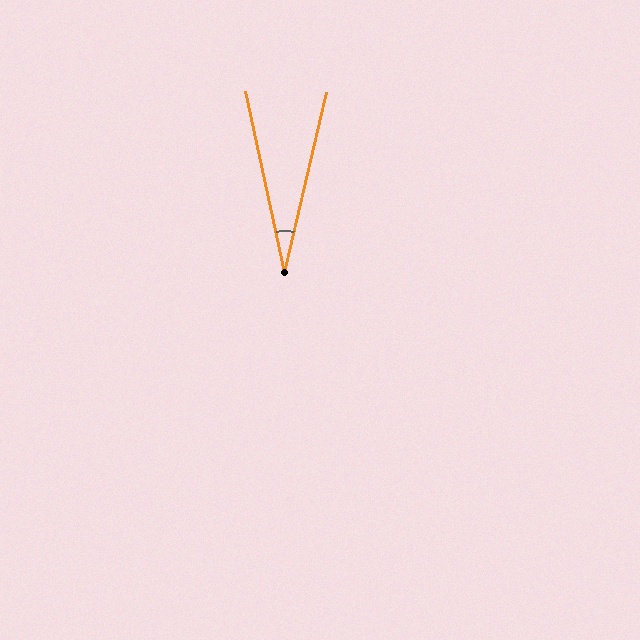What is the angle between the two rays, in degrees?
Approximately 25 degrees.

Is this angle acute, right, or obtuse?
It is acute.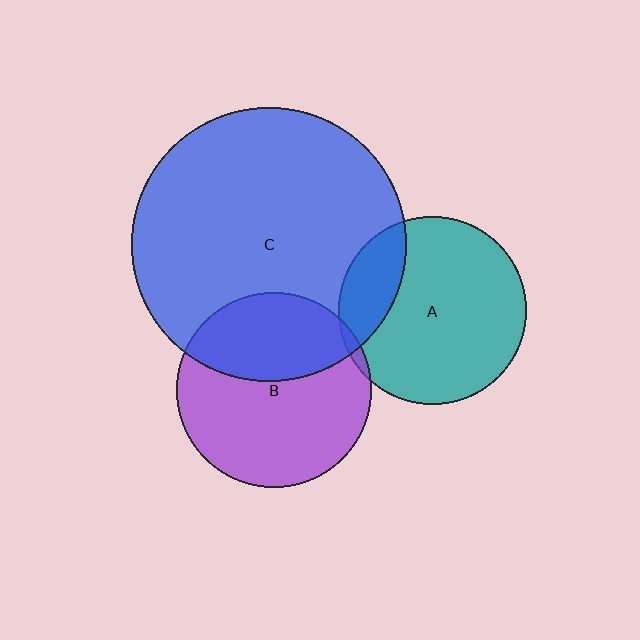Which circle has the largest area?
Circle C (blue).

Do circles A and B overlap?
Yes.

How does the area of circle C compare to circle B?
Approximately 2.0 times.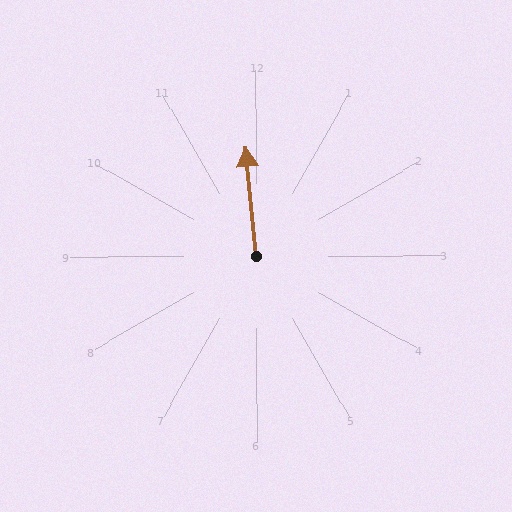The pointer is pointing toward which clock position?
Roughly 12 o'clock.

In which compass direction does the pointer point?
North.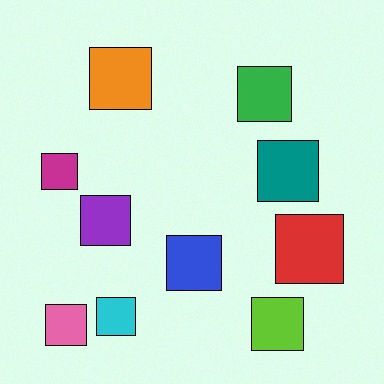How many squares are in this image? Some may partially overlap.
There are 10 squares.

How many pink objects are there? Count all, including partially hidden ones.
There is 1 pink object.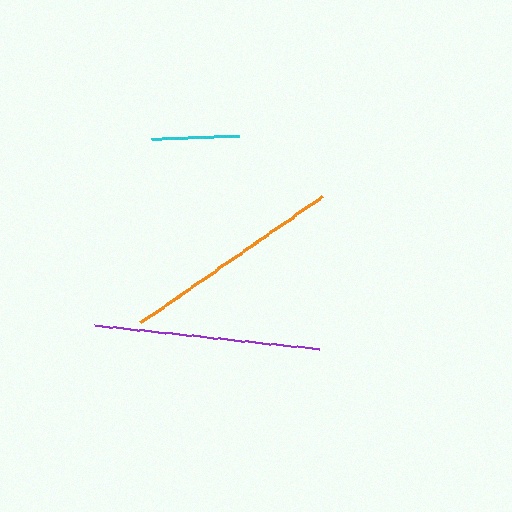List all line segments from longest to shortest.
From longest to shortest: purple, orange, cyan.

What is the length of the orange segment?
The orange segment is approximately 221 pixels long.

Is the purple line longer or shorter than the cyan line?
The purple line is longer than the cyan line.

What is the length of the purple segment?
The purple segment is approximately 225 pixels long.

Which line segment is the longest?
The purple line is the longest at approximately 225 pixels.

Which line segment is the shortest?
The cyan line is the shortest at approximately 88 pixels.